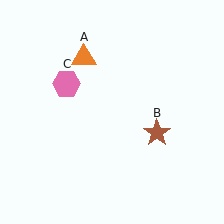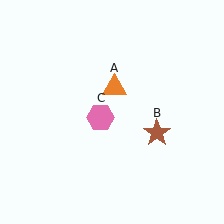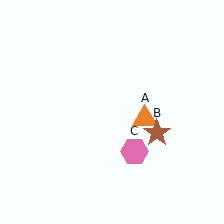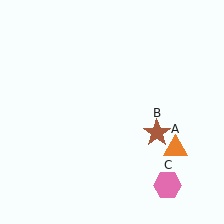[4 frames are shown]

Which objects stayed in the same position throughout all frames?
Brown star (object B) remained stationary.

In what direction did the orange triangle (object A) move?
The orange triangle (object A) moved down and to the right.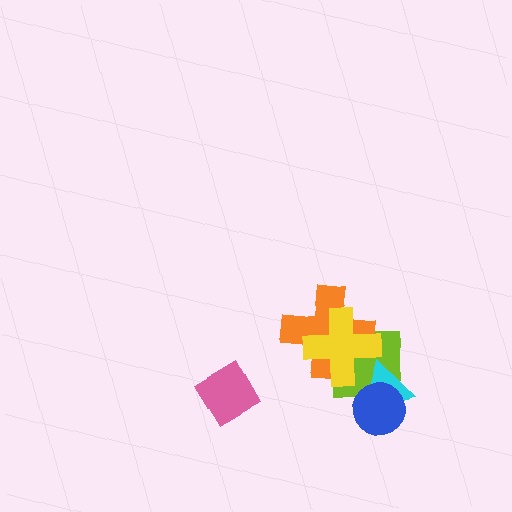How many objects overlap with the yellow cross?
3 objects overlap with the yellow cross.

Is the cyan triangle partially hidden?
Yes, it is partially covered by another shape.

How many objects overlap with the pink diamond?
0 objects overlap with the pink diamond.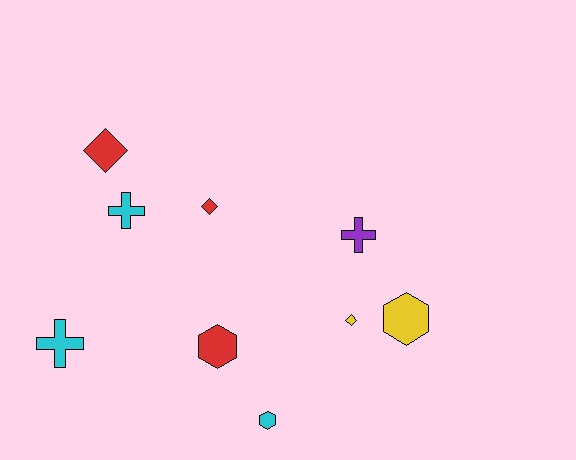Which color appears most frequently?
Cyan, with 3 objects.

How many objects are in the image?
There are 9 objects.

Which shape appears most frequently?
Hexagon, with 3 objects.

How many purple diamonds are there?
There are no purple diamonds.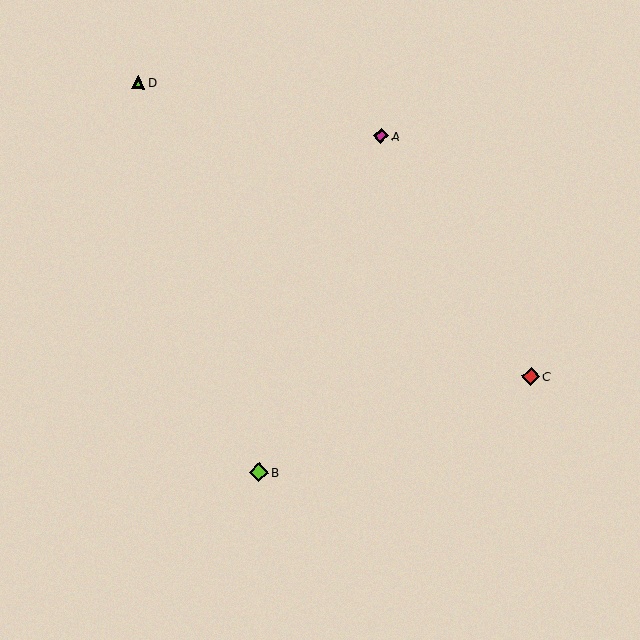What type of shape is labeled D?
Shape D is a lime triangle.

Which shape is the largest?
The lime diamond (labeled B) is the largest.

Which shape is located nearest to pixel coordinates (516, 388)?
The red diamond (labeled C) at (531, 376) is nearest to that location.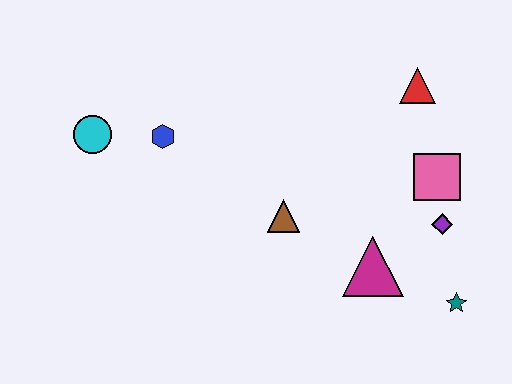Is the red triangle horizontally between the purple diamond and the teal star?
No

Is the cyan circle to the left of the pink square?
Yes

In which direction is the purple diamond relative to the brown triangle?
The purple diamond is to the right of the brown triangle.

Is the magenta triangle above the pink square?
No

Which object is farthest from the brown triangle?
The cyan circle is farthest from the brown triangle.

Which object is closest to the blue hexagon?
The cyan circle is closest to the blue hexagon.